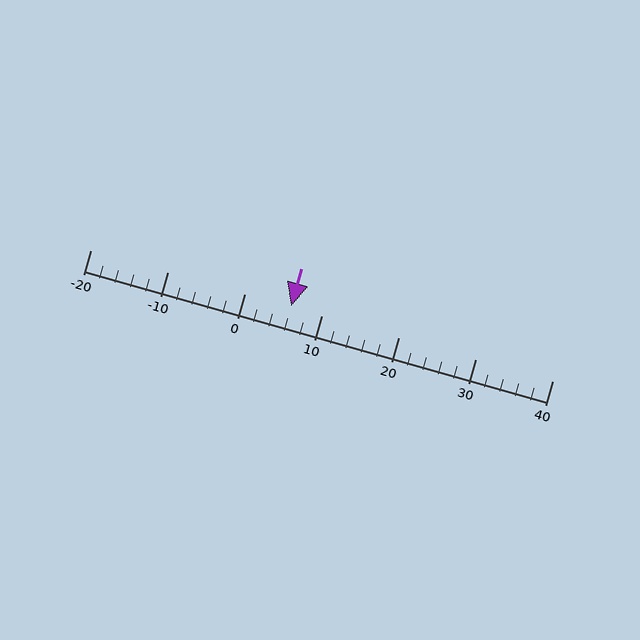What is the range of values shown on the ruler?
The ruler shows values from -20 to 40.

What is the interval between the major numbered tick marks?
The major tick marks are spaced 10 units apart.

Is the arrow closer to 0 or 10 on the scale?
The arrow is closer to 10.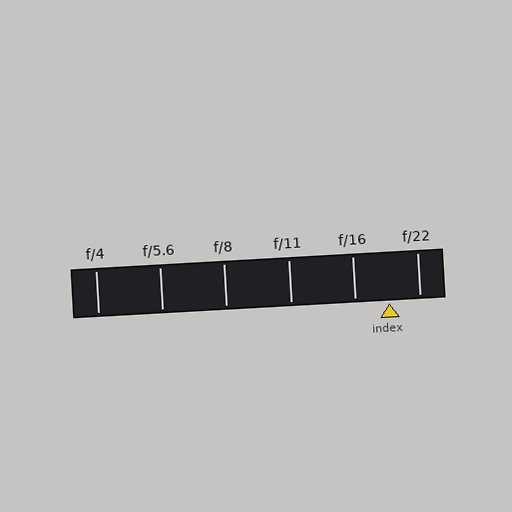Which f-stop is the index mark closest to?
The index mark is closest to f/22.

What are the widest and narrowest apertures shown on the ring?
The widest aperture shown is f/4 and the narrowest is f/22.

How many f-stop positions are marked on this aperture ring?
There are 6 f-stop positions marked.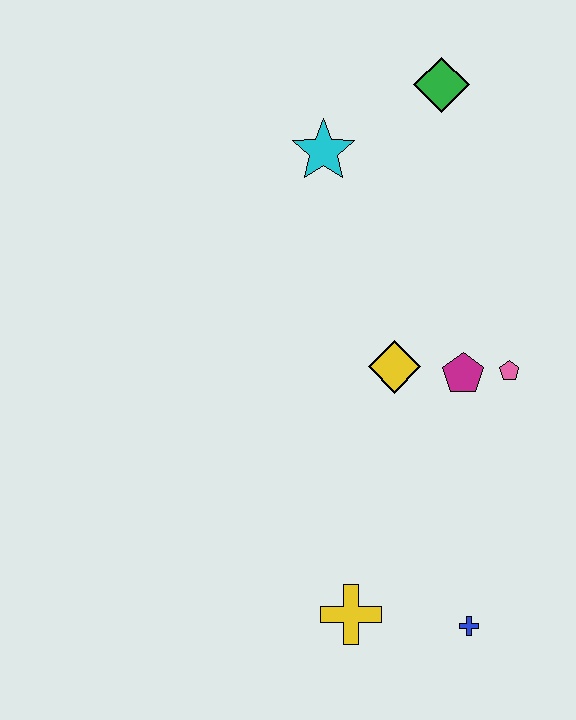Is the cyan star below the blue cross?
No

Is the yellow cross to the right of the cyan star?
Yes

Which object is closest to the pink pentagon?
The magenta pentagon is closest to the pink pentagon.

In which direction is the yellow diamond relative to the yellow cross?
The yellow diamond is above the yellow cross.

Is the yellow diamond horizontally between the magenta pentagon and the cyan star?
Yes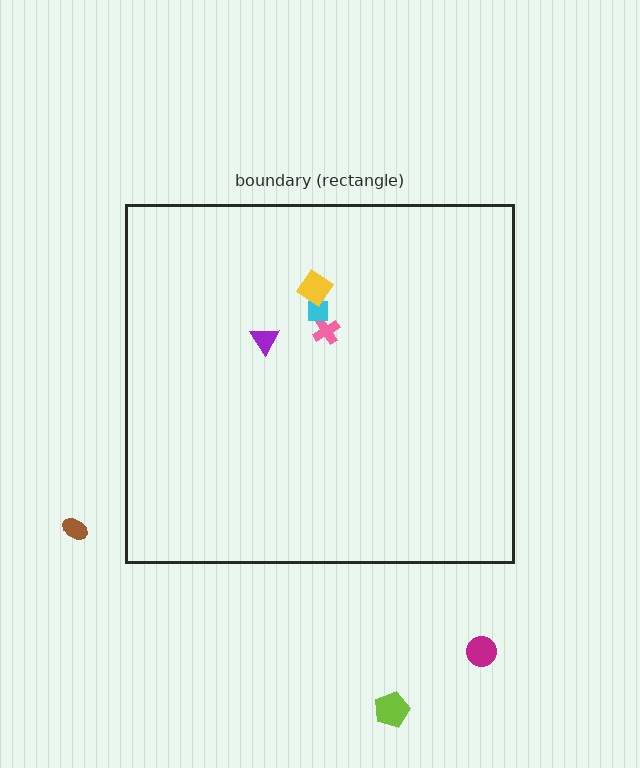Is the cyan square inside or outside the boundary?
Inside.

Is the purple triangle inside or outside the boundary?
Inside.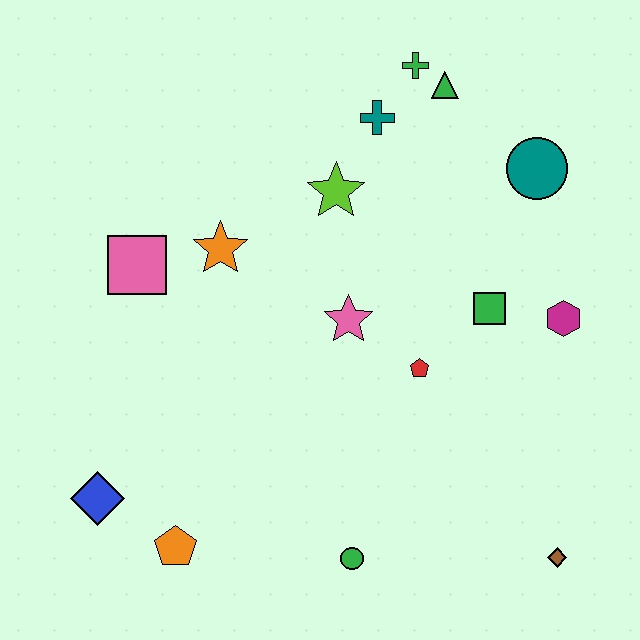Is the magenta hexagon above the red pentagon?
Yes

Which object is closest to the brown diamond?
The green circle is closest to the brown diamond.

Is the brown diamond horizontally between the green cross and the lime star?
No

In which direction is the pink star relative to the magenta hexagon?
The pink star is to the left of the magenta hexagon.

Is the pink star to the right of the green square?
No